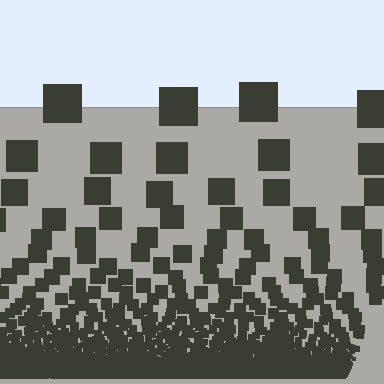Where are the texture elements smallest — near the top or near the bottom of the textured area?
Near the bottom.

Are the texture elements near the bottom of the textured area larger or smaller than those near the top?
Smaller. The gradient is inverted — elements near the bottom are smaller and denser.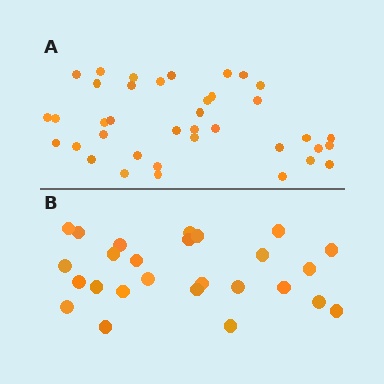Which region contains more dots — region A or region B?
Region A (the top region) has more dots.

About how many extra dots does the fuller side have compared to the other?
Region A has roughly 12 or so more dots than region B.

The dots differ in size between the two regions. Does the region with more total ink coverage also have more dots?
No. Region B has more total ink coverage because its dots are larger, but region A actually contains more individual dots. Total area can be misleading — the number of items is what matters here.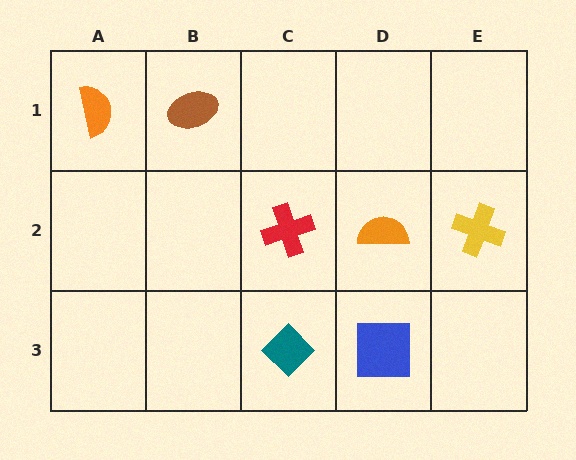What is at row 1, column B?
A brown ellipse.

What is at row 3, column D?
A blue square.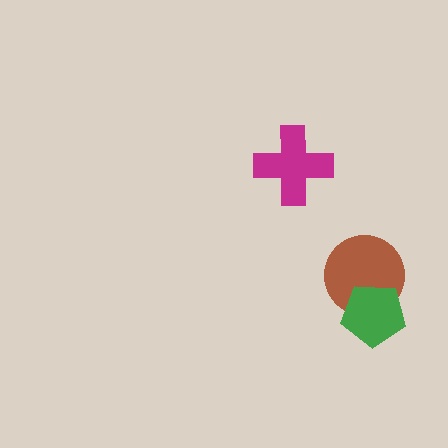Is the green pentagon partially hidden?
No, no other shape covers it.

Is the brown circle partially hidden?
Yes, it is partially covered by another shape.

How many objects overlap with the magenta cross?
0 objects overlap with the magenta cross.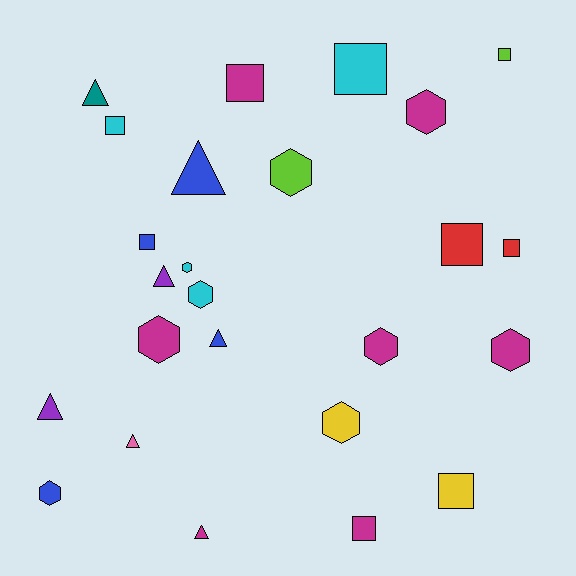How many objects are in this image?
There are 25 objects.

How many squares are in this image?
There are 9 squares.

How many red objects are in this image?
There are 2 red objects.